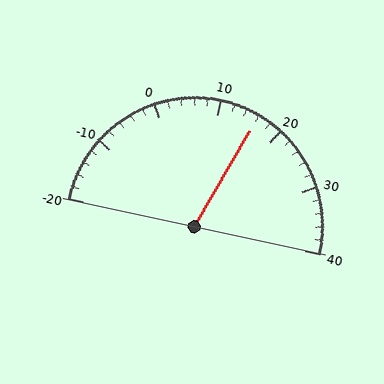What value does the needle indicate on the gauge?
The needle indicates approximately 16.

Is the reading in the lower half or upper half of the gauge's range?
The reading is in the upper half of the range (-20 to 40).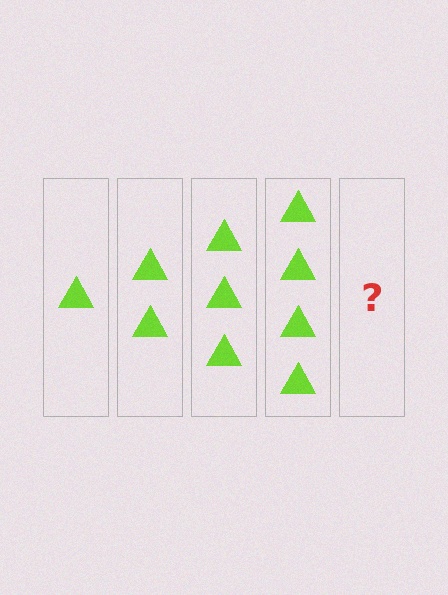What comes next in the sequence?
The next element should be 5 triangles.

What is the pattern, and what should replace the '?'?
The pattern is that each step adds one more triangle. The '?' should be 5 triangles.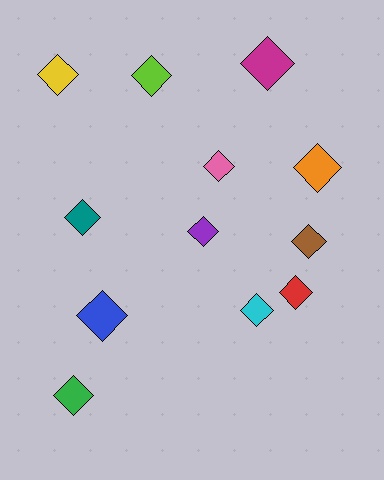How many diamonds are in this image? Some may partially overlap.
There are 12 diamonds.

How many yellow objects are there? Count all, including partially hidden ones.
There is 1 yellow object.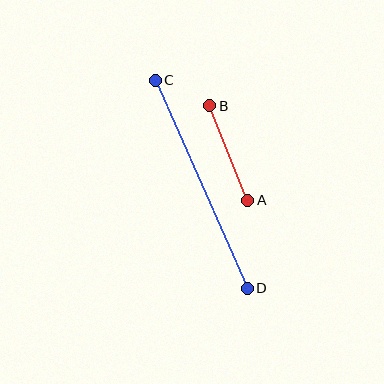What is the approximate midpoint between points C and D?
The midpoint is at approximately (201, 184) pixels.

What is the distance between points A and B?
The distance is approximately 102 pixels.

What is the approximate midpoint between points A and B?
The midpoint is at approximately (229, 153) pixels.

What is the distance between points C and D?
The distance is approximately 227 pixels.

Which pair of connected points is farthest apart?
Points C and D are farthest apart.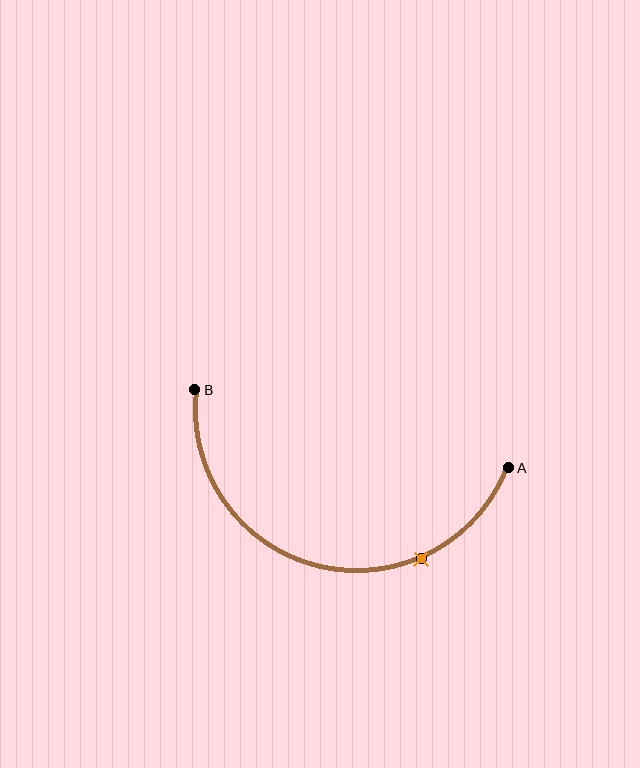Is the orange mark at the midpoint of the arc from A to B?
No. The orange mark lies on the arc but is closer to endpoint A. The arc midpoint would be at the point on the curve equidistant along the arc from both A and B.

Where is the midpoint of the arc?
The arc midpoint is the point on the curve farthest from the straight line joining A and B. It sits below that line.